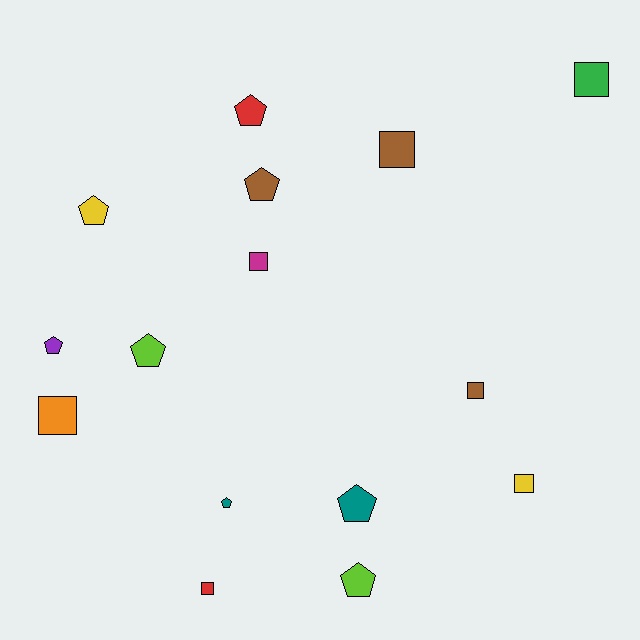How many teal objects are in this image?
There are 2 teal objects.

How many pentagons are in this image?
There are 8 pentagons.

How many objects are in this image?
There are 15 objects.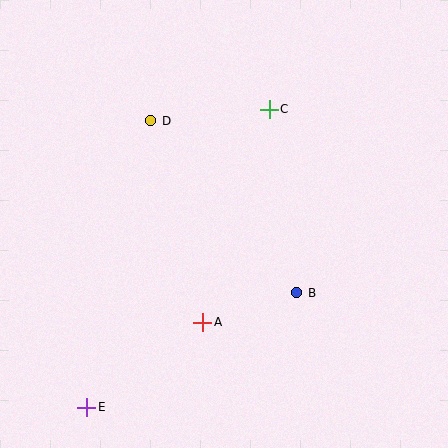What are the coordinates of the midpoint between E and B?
The midpoint between E and B is at (192, 350).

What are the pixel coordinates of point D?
Point D is at (151, 121).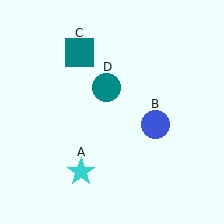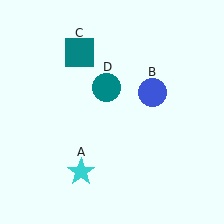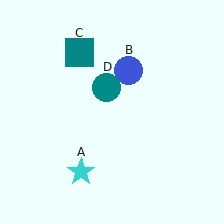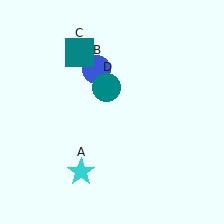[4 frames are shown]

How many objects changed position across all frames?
1 object changed position: blue circle (object B).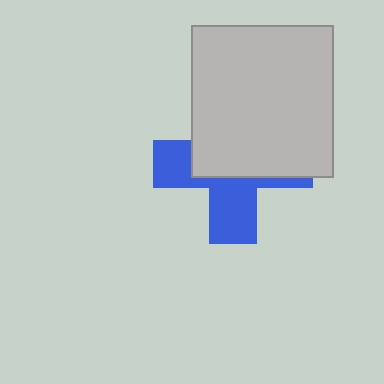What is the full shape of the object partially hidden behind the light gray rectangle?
The partially hidden object is a blue cross.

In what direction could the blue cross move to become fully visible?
The blue cross could move down. That would shift it out from behind the light gray rectangle entirely.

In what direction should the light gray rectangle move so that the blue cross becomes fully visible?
The light gray rectangle should move up. That is the shortest direction to clear the overlap and leave the blue cross fully visible.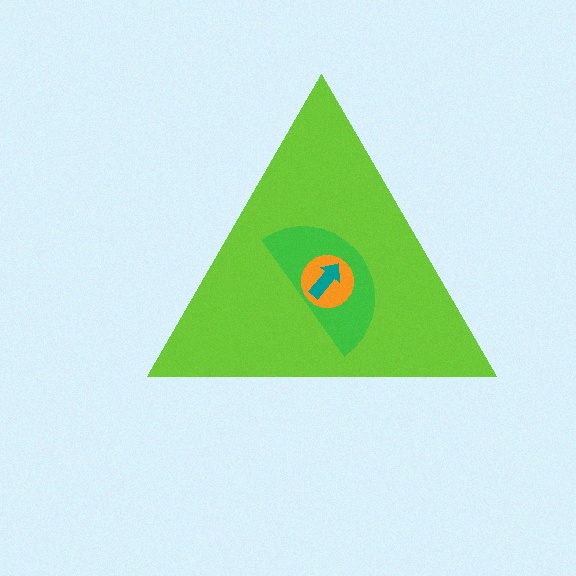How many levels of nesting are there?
4.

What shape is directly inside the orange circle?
The teal arrow.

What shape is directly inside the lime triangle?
The green semicircle.